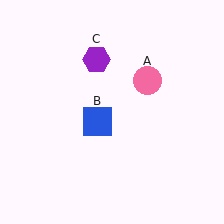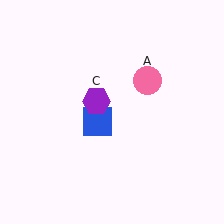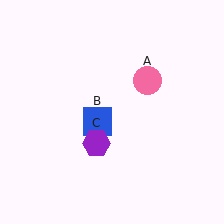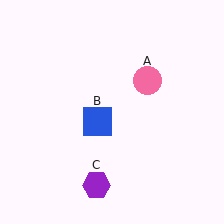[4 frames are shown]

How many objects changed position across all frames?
1 object changed position: purple hexagon (object C).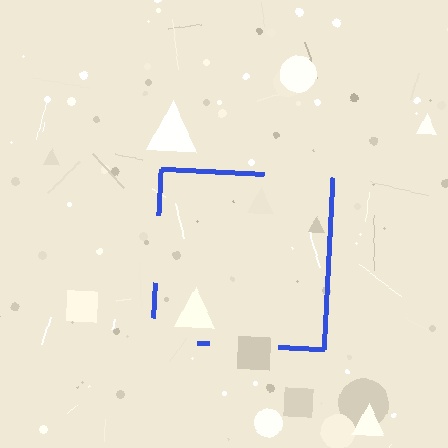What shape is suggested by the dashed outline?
The dashed outline suggests a square.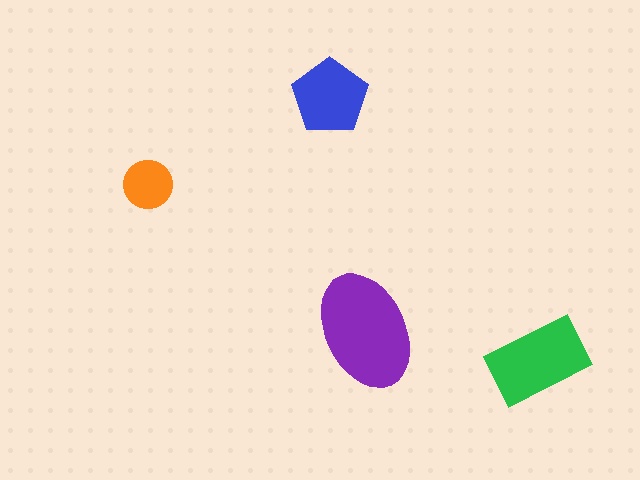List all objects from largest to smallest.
The purple ellipse, the green rectangle, the blue pentagon, the orange circle.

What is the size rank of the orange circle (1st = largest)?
4th.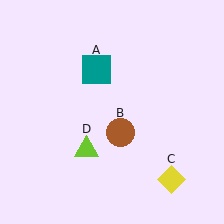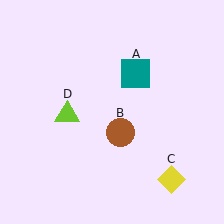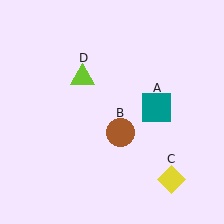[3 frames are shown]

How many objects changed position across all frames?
2 objects changed position: teal square (object A), lime triangle (object D).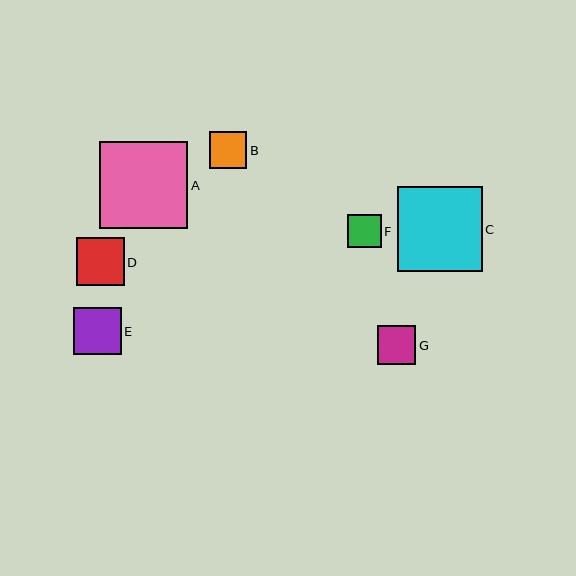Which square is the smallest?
Square F is the smallest with a size of approximately 33 pixels.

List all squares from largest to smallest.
From largest to smallest: A, C, D, E, G, B, F.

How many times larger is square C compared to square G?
Square C is approximately 2.2 times the size of square G.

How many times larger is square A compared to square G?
Square A is approximately 2.3 times the size of square G.